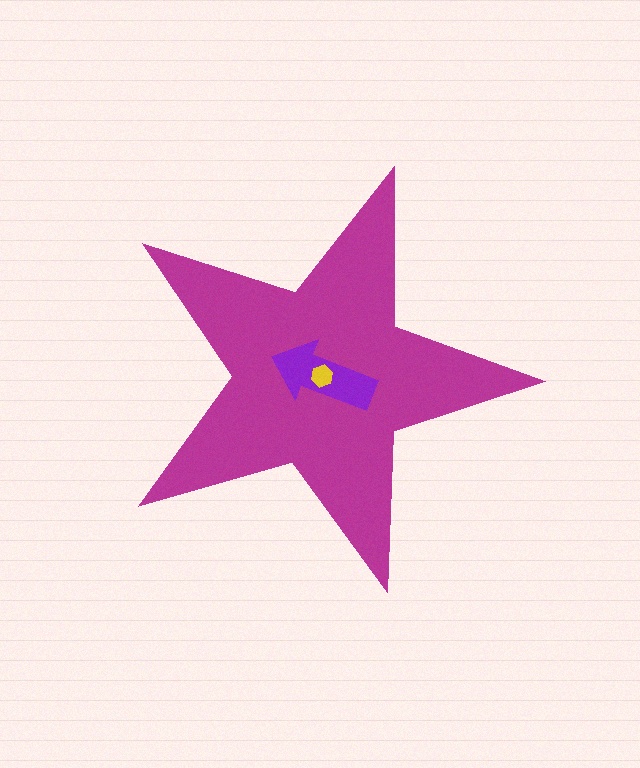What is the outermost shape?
The magenta star.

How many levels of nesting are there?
3.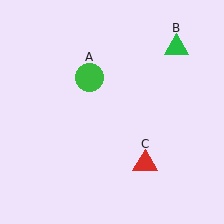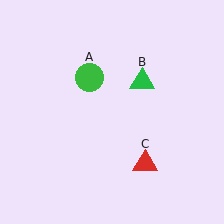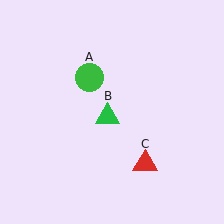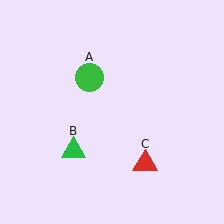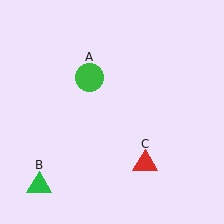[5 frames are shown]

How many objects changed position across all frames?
1 object changed position: green triangle (object B).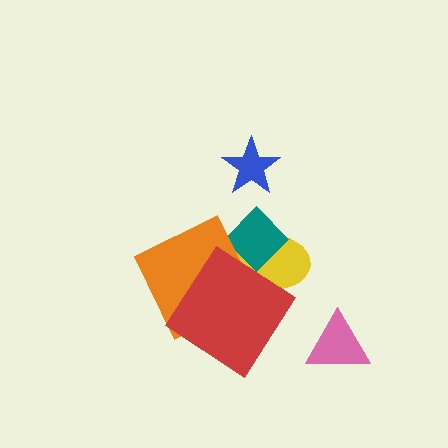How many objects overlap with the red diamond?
2 objects overlap with the red diamond.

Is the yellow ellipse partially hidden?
Yes, it is partially covered by another shape.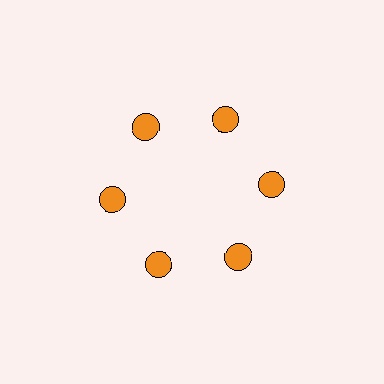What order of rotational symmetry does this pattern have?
This pattern has 6-fold rotational symmetry.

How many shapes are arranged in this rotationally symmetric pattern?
There are 6 shapes, arranged in 6 groups of 1.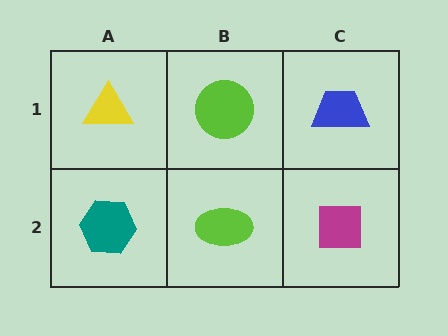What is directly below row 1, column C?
A magenta square.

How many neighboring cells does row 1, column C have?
2.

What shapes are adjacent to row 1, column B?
A lime ellipse (row 2, column B), a yellow triangle (row 1, column A), a blue trapezoid (row 1, column C).